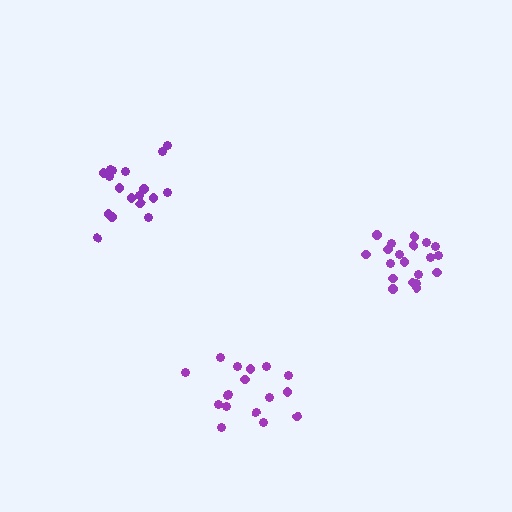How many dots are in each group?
Group 1: 20 dots, Group 2: 17 dots, Group 3: 18 dots (55 total).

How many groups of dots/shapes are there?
There are 3 groups.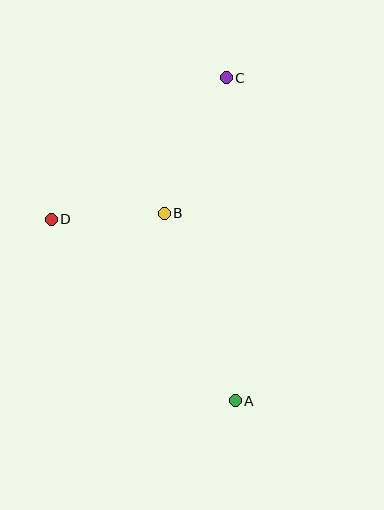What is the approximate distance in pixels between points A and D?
The distance between A and D is approximately 258 pixels.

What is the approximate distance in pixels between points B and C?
The distance between B and C is approximately 149 pixels.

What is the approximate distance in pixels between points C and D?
The distance between C and D is approximately 225 pixels.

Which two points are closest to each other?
Points B and D are closest to each other.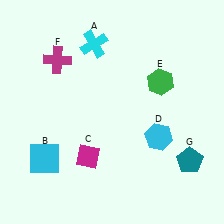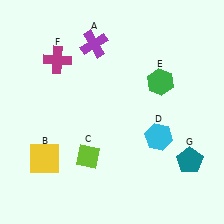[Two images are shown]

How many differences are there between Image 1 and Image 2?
There are 3 differences between the two images.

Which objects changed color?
A changed from cyan to purple. B changed from cyan to yellow. C changed from magenta to lime.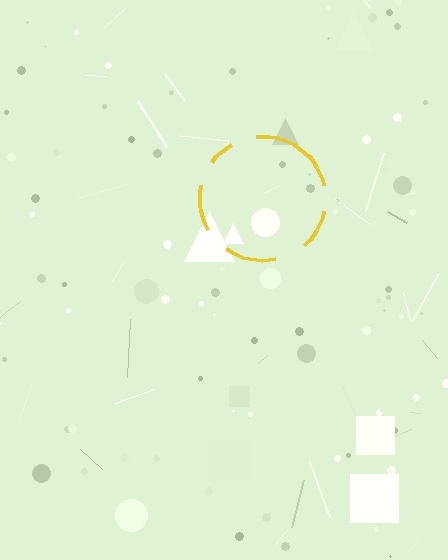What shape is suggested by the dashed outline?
The dashed outline suggests a circle.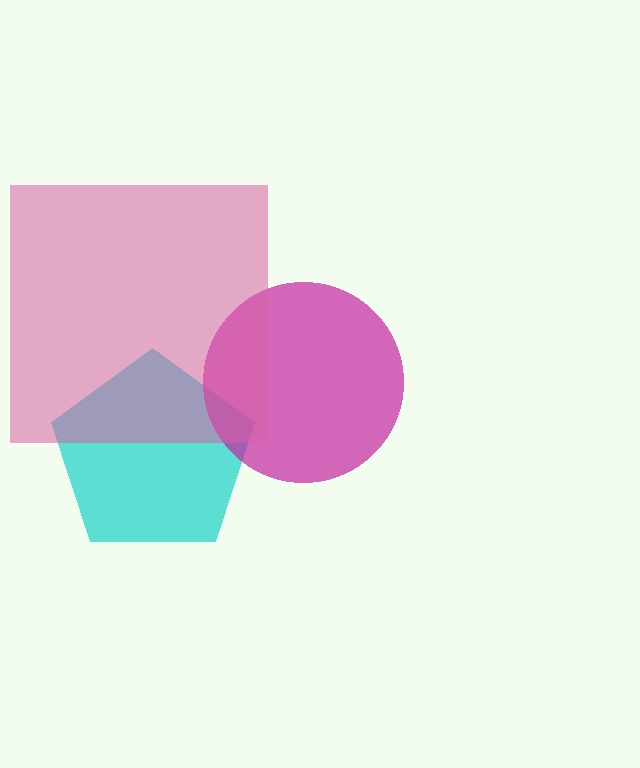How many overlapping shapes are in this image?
There are 3 overlapping shapes in the image.